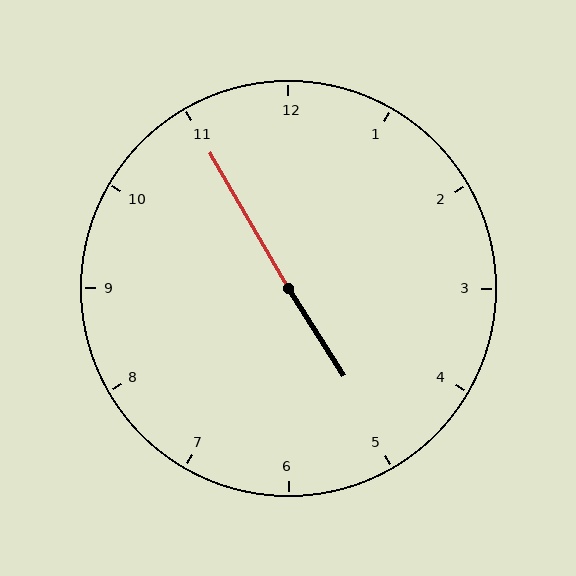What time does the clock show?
4:55.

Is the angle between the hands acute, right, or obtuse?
It is obtuse.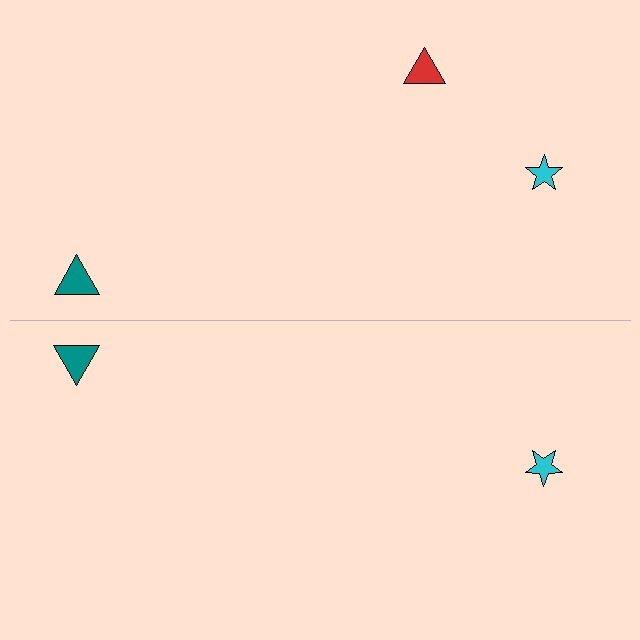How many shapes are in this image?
There are 5 shapes in this image.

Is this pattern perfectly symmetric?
No, the pattern is not perfectly symmetric. A red triangle is missing from the bottom side.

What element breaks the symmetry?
A red triangle is missing from the bottom side.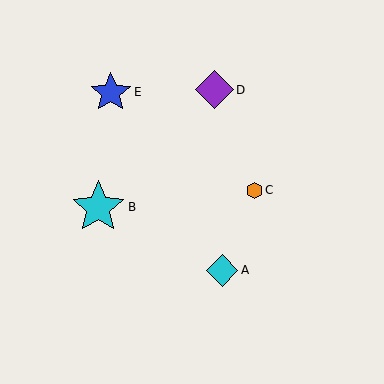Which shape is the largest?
The cyan star (labeled B) is the largest.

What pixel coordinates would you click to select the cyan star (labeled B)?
Click at (98, 207) to select the cyan star B.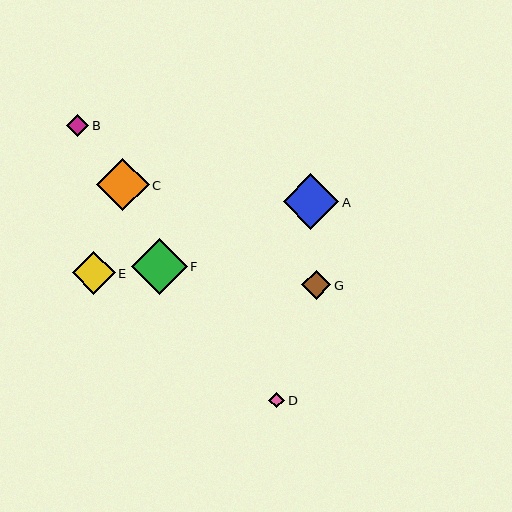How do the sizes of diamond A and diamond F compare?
Diamond A and diamond F are approximately the same size.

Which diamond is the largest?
Diamond A is the largest with a size of approximately 56 pixels.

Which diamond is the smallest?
Diamond D is the smallest with a size of approximately 16 pixels.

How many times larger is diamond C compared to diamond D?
Diamond C is approximately 3.4 times the size of diamond D.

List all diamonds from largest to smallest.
From largest to smallest: A, F, C, E, G, B, D.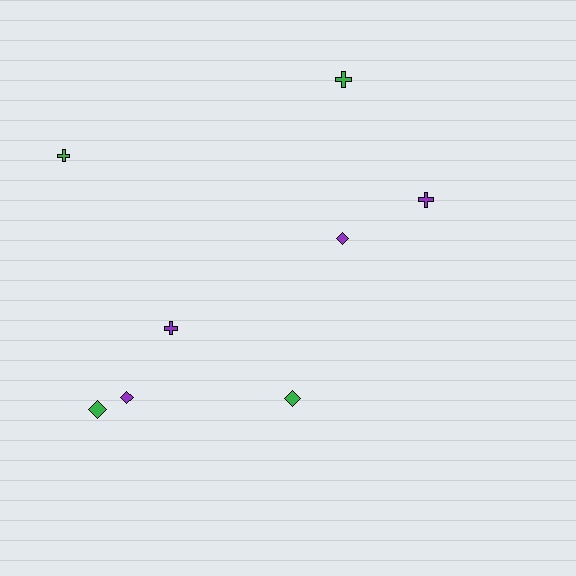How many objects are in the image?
There are 8 objects.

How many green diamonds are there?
There are 2 green diamonds.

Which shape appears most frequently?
Cross, with 4 objects.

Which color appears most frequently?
Green, with 4 objects.